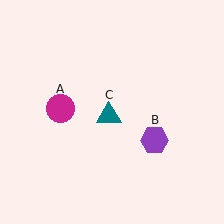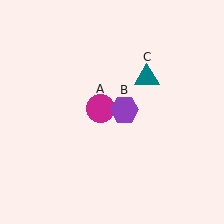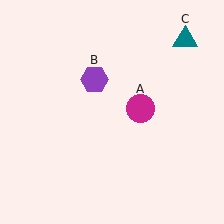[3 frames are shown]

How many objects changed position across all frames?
3 objects changed position: magenta circle (object A), purple hexagon (object B), teal triangle (object C).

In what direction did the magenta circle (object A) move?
The magenta circle (object A) moved right.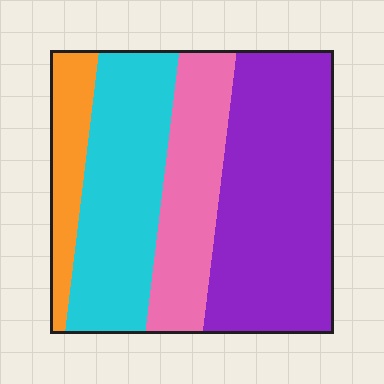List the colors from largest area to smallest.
From largest to smallest: purple, cyan, pink, orange.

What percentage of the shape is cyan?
Cyan takes up between a quarter and a half of the shape.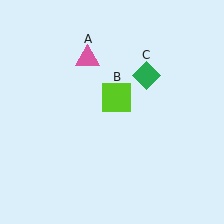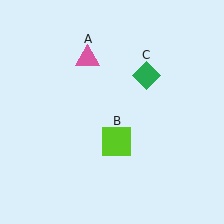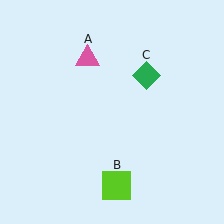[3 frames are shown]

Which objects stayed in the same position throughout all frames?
Pink triangle (object A) and green diamond (object C) remained stationary.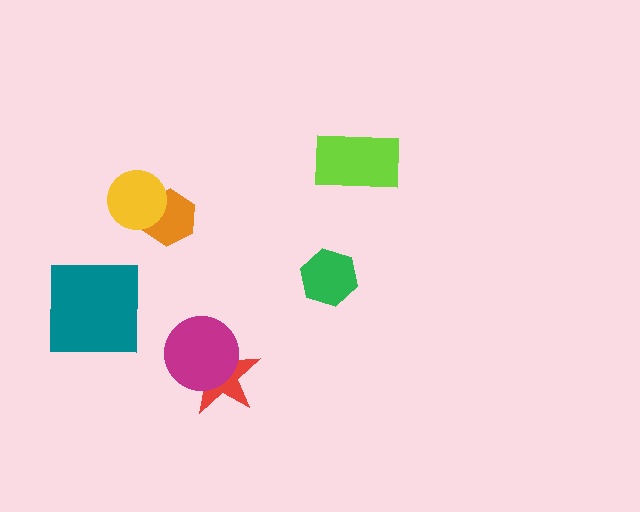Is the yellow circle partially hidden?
No, no other shape covers it.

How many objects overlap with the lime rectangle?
0 objects overlap with the lime rectangle.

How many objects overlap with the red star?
1 object overlaps with the red star.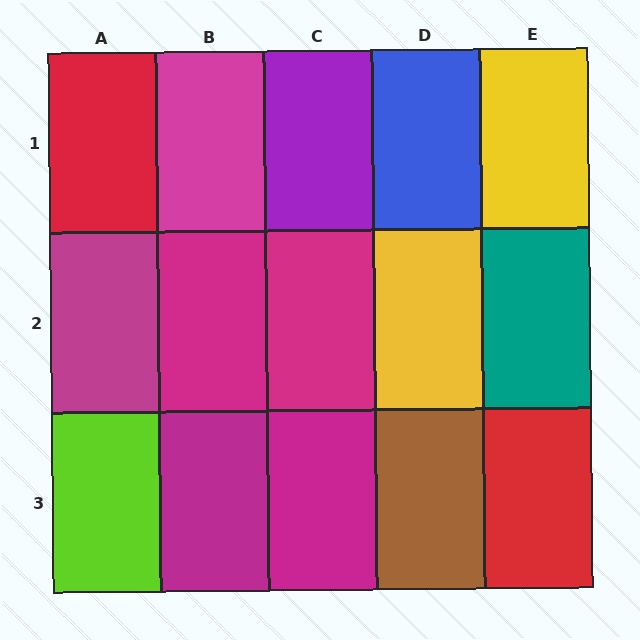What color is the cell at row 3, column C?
Magenta.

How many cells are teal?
1 cell is teal.